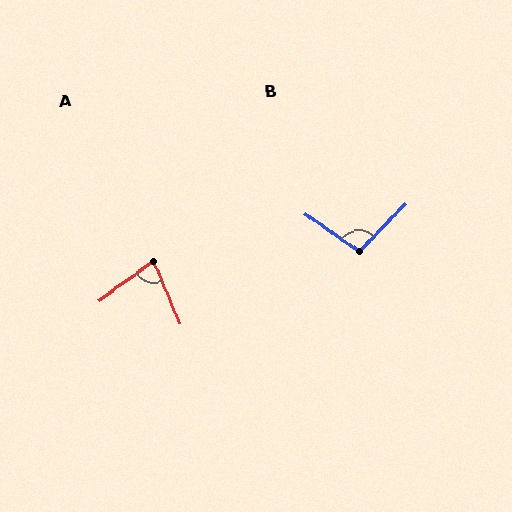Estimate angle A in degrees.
Approximately 77 degrees.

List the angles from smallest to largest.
A (77°), B (99°).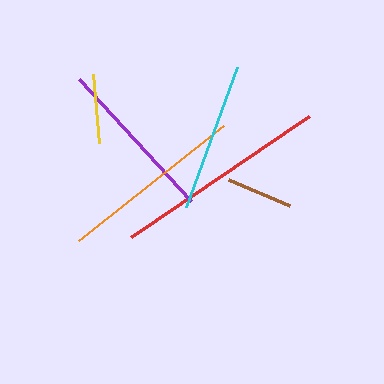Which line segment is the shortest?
The brown line is the shortest at approximately 66 pixels.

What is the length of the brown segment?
The brown segment is approximately 66 pixels long.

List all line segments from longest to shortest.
From longest to shortest: red, orange, purple, cyan, yellow, brown.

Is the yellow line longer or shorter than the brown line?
The yellow line is longer than the brown line.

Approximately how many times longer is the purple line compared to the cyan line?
The purple line is approximately 1.1 times the length of the cyan line.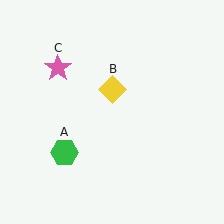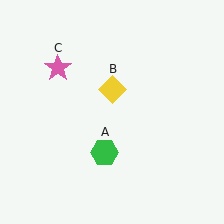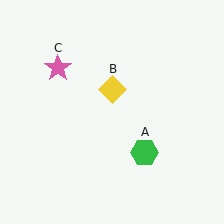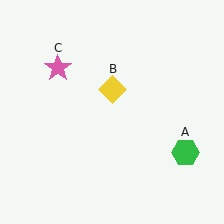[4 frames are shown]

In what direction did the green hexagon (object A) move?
The green hexagon (object A) moved right.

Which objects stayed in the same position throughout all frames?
Yellow diamond (object B) and pink star (object C) remained stationary.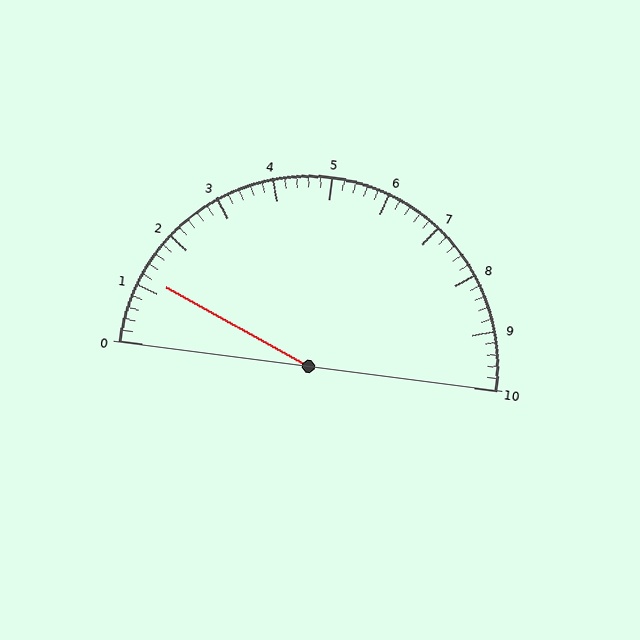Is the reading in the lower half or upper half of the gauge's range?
The reading is in the lower half of the range (0 to 10).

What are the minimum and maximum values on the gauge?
The gauge ranges from 0 to 10.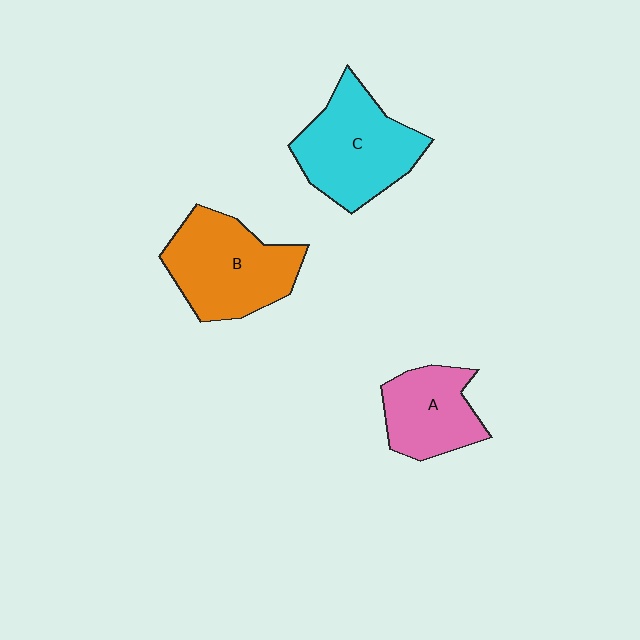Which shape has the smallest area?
Shape A (pink).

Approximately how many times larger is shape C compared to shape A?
Approximately 1.4 times.